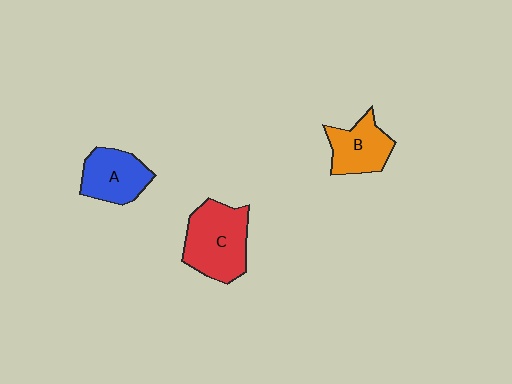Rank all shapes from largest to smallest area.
From largest to smallest: C (red), A (blue), B (orange).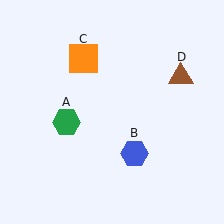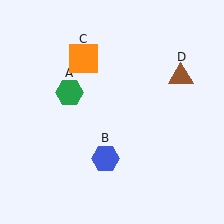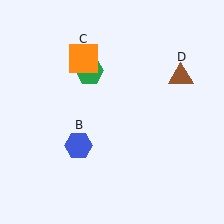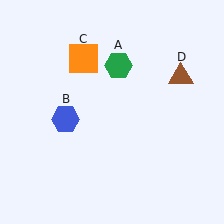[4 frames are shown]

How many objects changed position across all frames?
2 objects changed position: green hexagon (object A), blue hexagon (object B).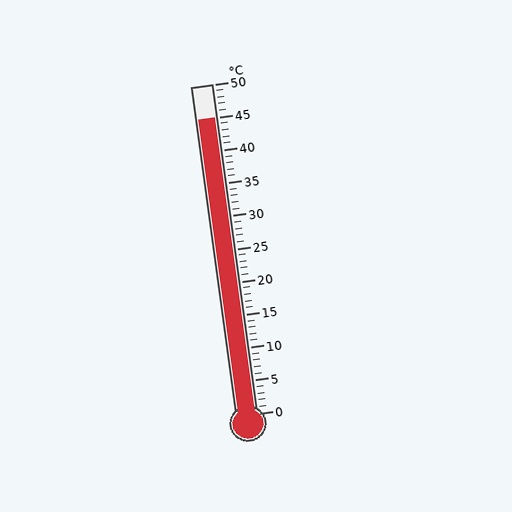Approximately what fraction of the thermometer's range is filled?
The thermometer is filled to approximately 90% of its range.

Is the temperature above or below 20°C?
The temperature is above 20°C.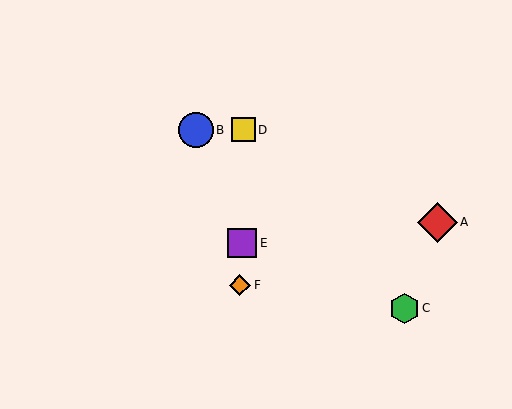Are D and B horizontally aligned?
Yes, both are at y≈130.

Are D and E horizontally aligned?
No, D is at y≈130 and E is at y≈243.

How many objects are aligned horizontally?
2 objects (B, D) are aligned horizontally.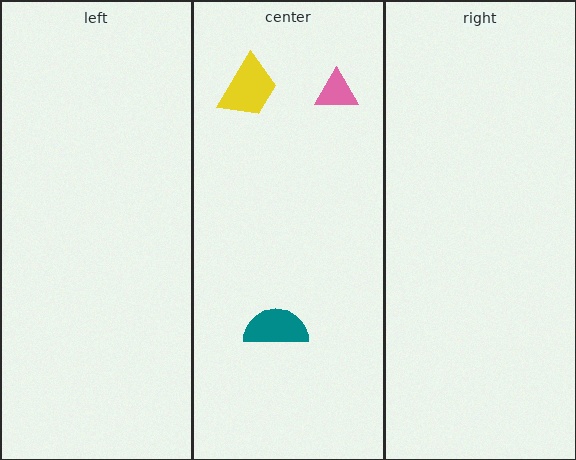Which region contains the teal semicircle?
The center region.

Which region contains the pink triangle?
The center region.